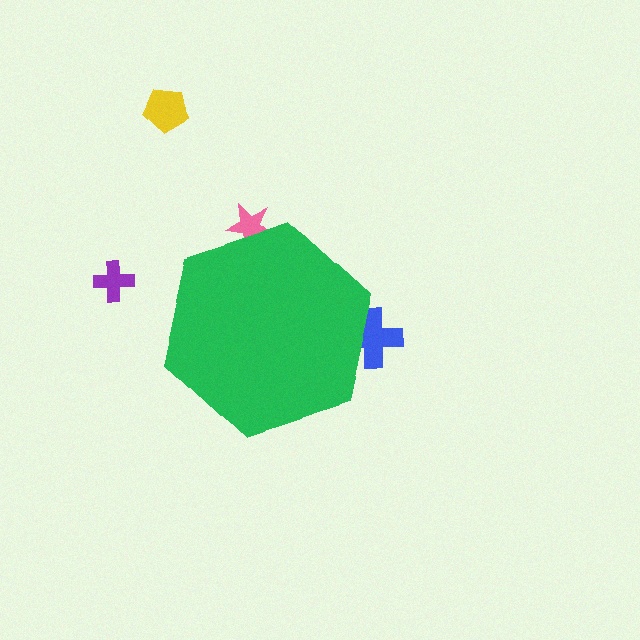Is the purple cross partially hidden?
No, the purple cross is fully visible.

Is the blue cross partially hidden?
Yes, the blue cross is partially hidden behind the green hexagon.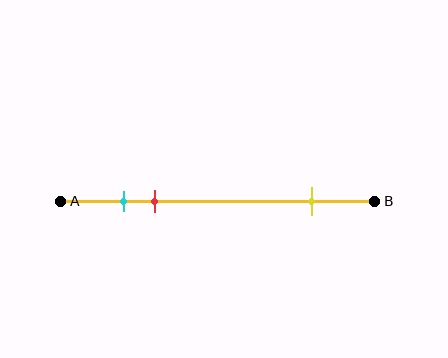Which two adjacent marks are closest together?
The cyan and red marks are the closest adjacent pair.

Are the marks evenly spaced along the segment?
No, the marks are not evenly spaced.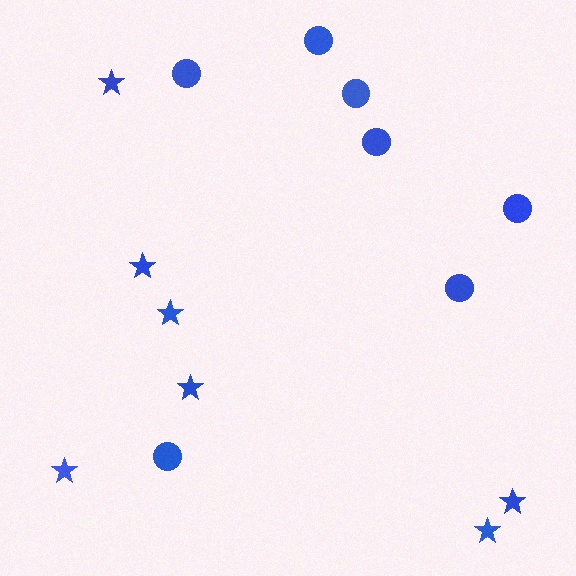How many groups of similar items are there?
There are 2 groups: one group of stars (7) and one group of circles (7).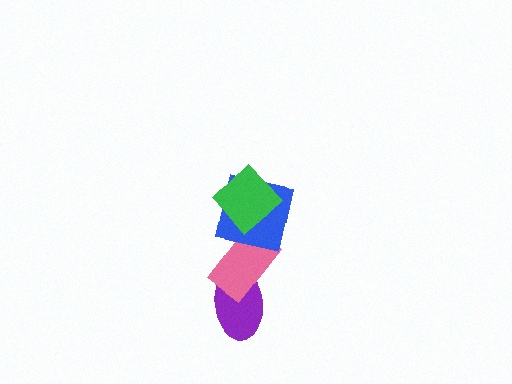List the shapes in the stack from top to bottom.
From top to bottom: the green diamond, the blue square, the pink rectangle, the purple ellipse.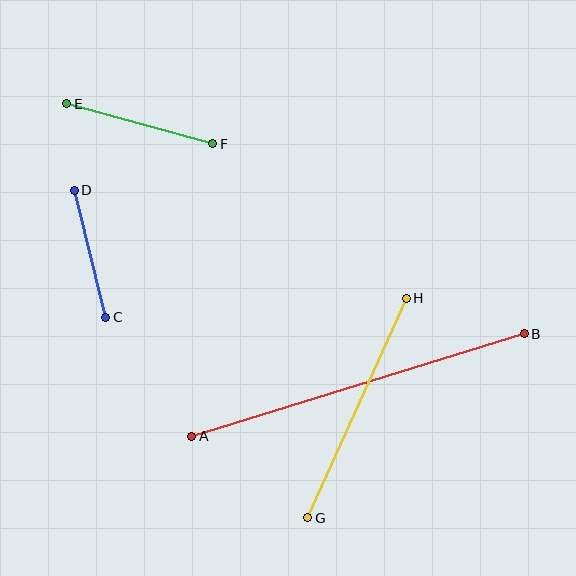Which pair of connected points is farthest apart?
Points A and B are farthest apart.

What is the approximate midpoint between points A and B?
The midpoint is at approximately (358, 385) pixels.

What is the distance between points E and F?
The distance is approximately 152 pixels.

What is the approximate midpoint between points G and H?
The midpoint is at approximately (357, 408) pixels.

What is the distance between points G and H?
The distance is approximately 240 pixels.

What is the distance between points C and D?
The distance is approximately 131 pixels.